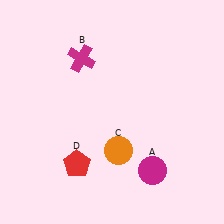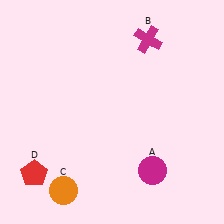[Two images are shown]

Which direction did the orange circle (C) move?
The orange circle (C) moved left.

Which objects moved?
The objects that moved are: the magenta cross (B), the orange circle (C), the red pentagon (D).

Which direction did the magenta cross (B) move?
The magenta cross (B) moved right.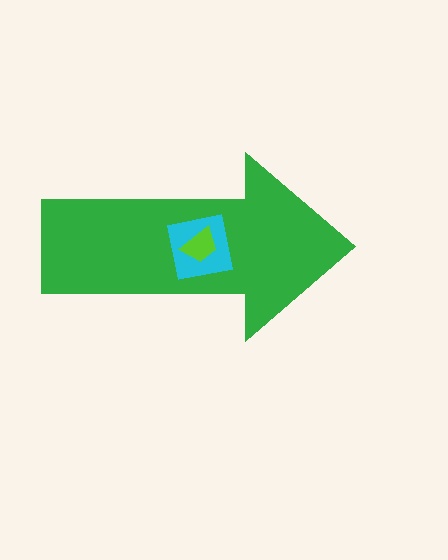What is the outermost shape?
The green arrow.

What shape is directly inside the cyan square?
The lime trapezoid.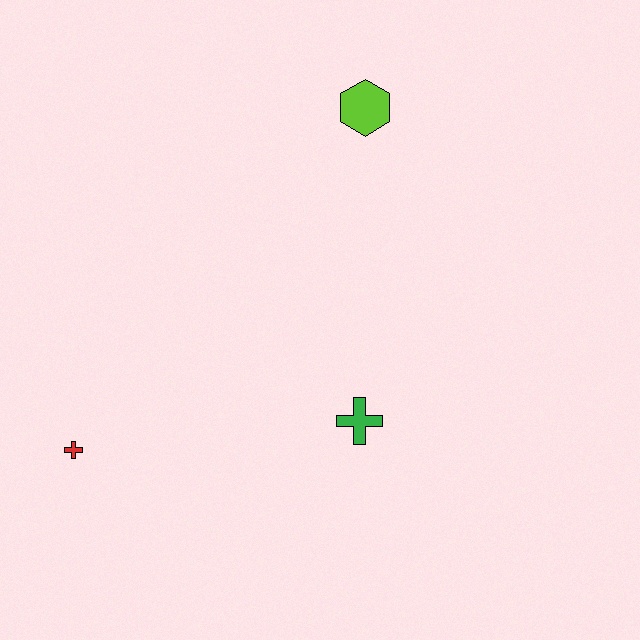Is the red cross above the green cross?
No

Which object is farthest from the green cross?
The lime hexagon is farthest from the green cross.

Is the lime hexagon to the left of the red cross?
No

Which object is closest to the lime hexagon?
The green cross is closest to the lime hexagon.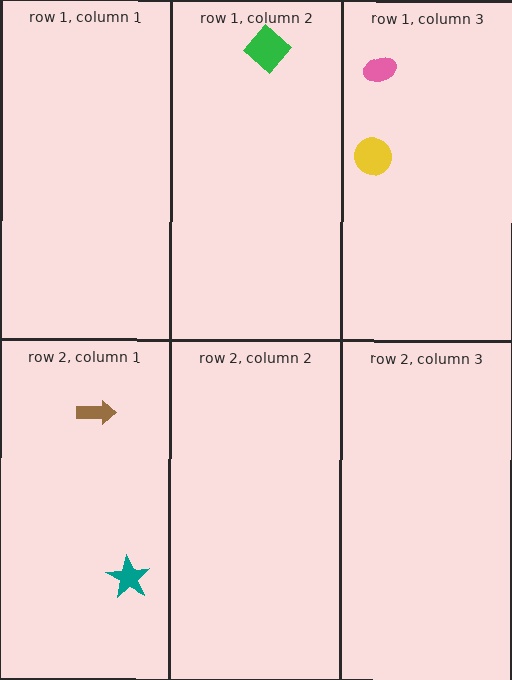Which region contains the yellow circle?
The row 1, column 3 region.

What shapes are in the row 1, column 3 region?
The yellow circle, the pink ellipse.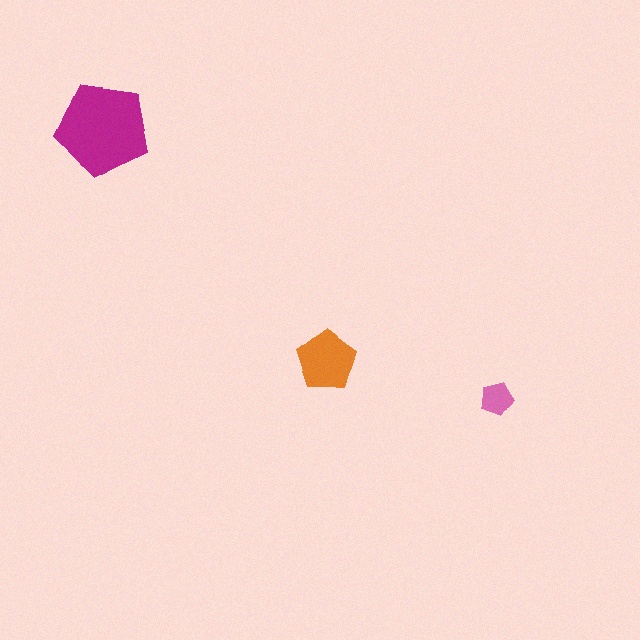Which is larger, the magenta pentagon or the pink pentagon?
The magenta one.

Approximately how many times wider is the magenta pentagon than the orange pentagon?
About 1.5 times wider.